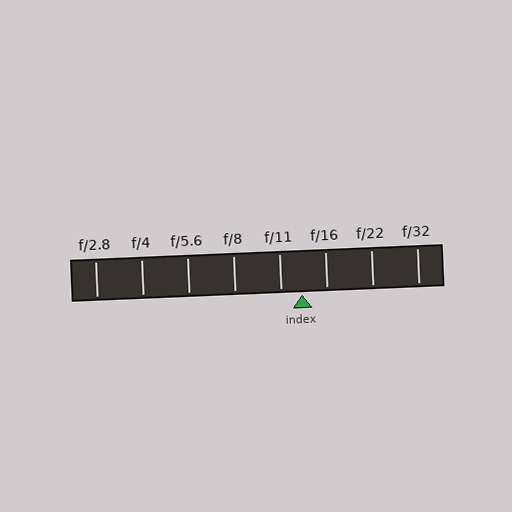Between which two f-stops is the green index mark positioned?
The index mark is between f/11 and f/16.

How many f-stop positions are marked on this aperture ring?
There are 8 f-stop positions marked.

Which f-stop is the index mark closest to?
The index mark is closest to f/11.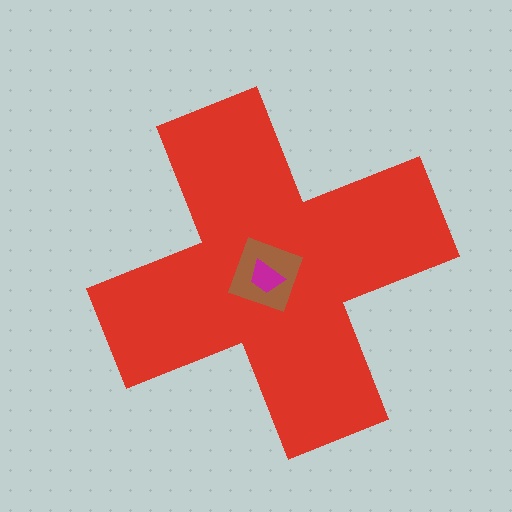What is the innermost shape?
The magenta trapezoid.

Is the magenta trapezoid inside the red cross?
Yes.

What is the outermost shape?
The red cross.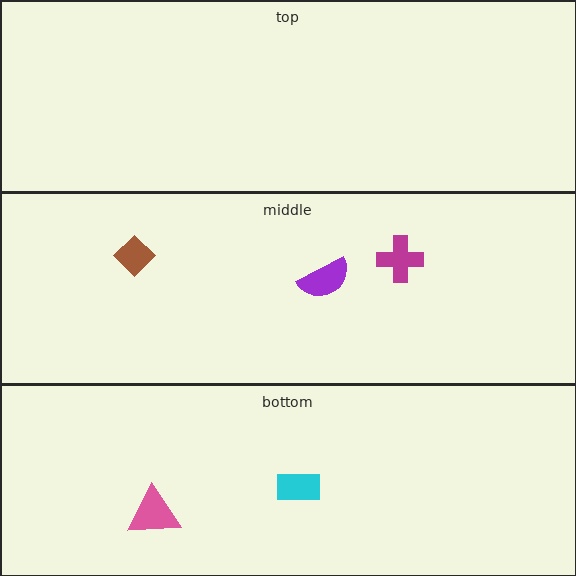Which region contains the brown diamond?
The middle region.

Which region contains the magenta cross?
The middle region.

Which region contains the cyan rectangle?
The bottom region.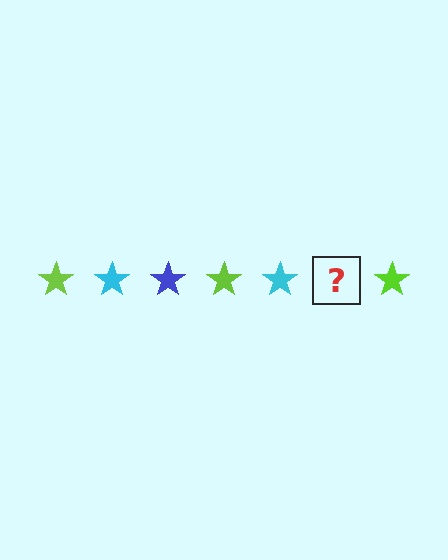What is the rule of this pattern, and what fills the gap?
The rule is that the pattern cycles through lime, cyan, blue stars. The gap should be filled with a blue star.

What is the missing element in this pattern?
The missing element is a blue star.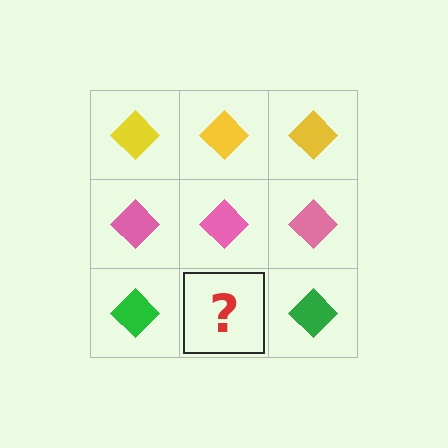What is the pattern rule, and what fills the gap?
The rule is that each row has a consistent color. The gap should be filled with a green diamond.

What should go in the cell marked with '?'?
The missing cell should contain a green diamond.